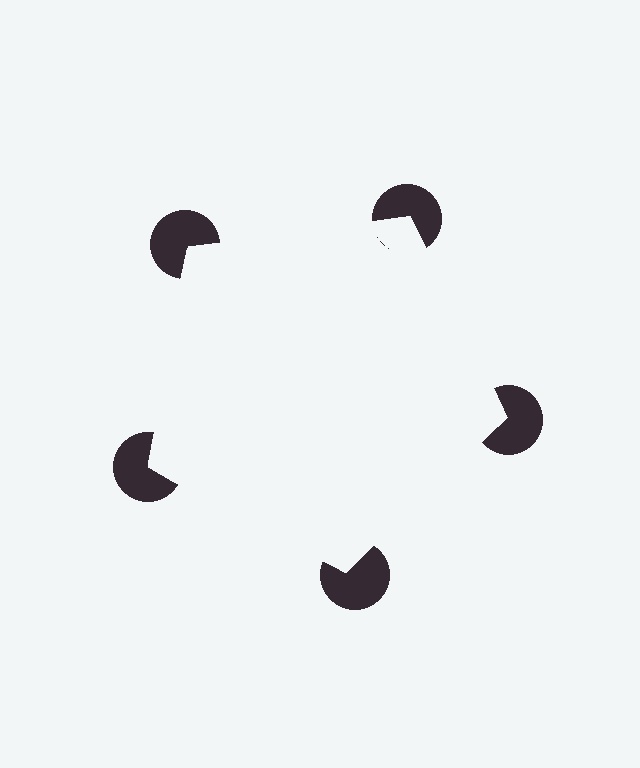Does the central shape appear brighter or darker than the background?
It typically appears slightly brighter than the background, even though no actual brightness change is drawn.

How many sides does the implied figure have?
5 sides.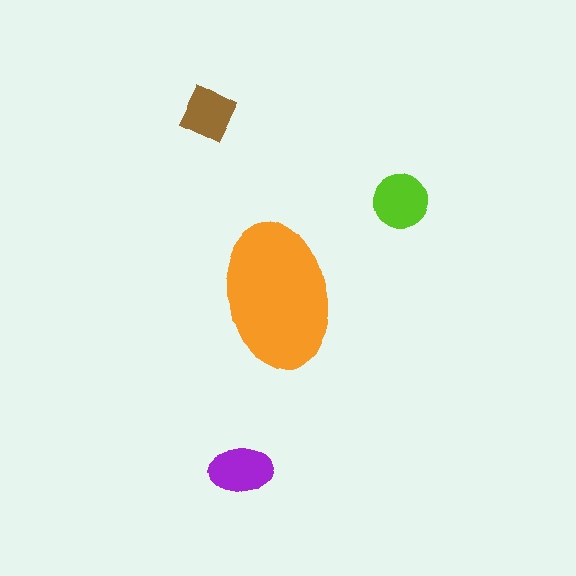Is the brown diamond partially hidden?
No, the brown diamond is fully visible.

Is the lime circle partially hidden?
No, the lime circle is fully visible.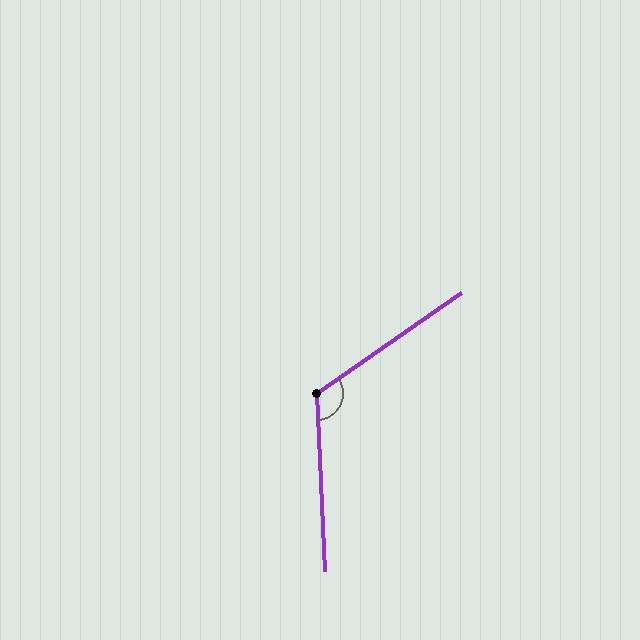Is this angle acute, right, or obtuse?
It is obtuse.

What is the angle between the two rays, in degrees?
Approximately 122 degrees.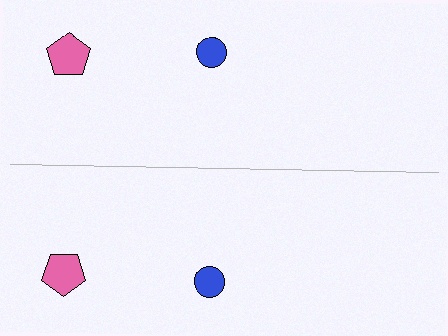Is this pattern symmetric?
Yes, this pattern has bilateral (reflection) symmetry.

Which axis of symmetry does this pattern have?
The pattern has a horizontal axis of symmetry running through the center of the image.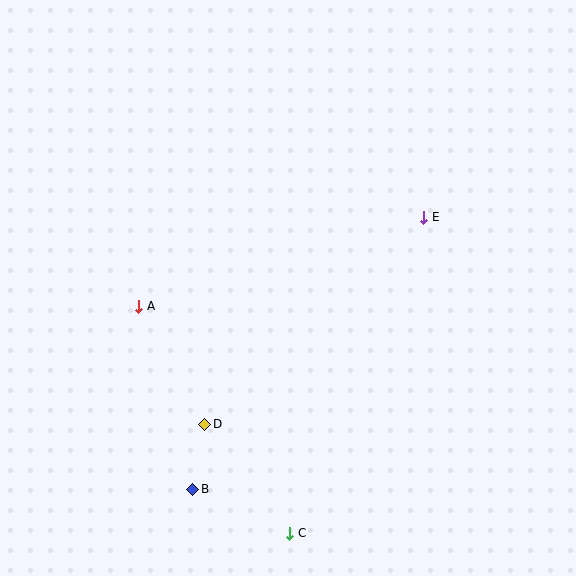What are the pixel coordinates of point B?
Point B is at (193, 489).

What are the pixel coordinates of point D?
Point D is at (205, 424).